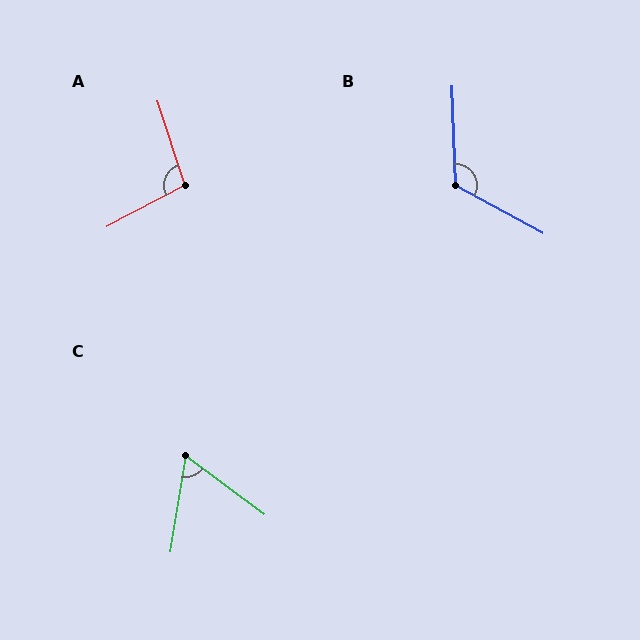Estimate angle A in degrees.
Approximately 99 degrees.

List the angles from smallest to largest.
C (62°), A (99°), B (120°).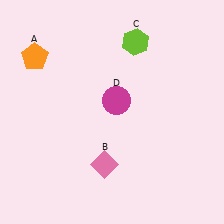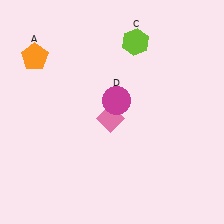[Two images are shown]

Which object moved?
The pink diamond (B) moved up.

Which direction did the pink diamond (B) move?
The pink diamond (B) moved up.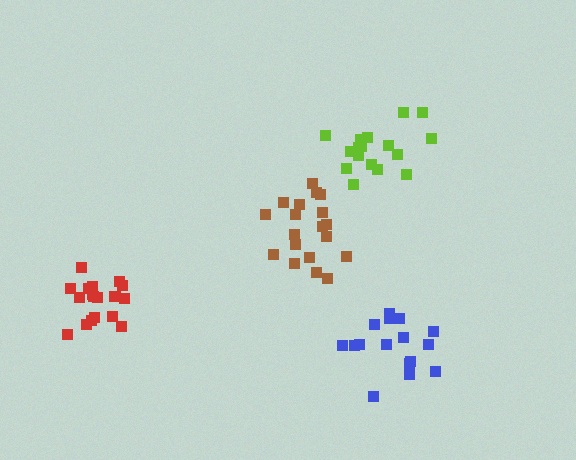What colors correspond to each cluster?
The clusters are colored: brown, blue, lime, red.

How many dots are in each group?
Group 1: 19 dots, Group 2: 16 dots, Group 3: 17 dots, Group 4: 19 dots (71 total).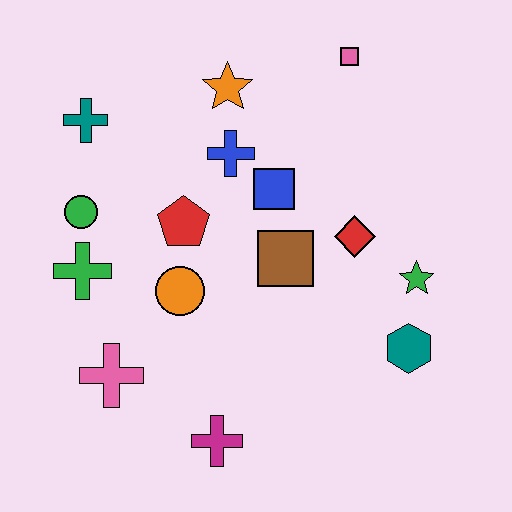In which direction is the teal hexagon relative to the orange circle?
The teal hexagon is to the right of the orange circle.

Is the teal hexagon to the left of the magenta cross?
No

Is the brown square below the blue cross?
Yes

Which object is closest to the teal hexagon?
The green star is closest to the teal hexagon.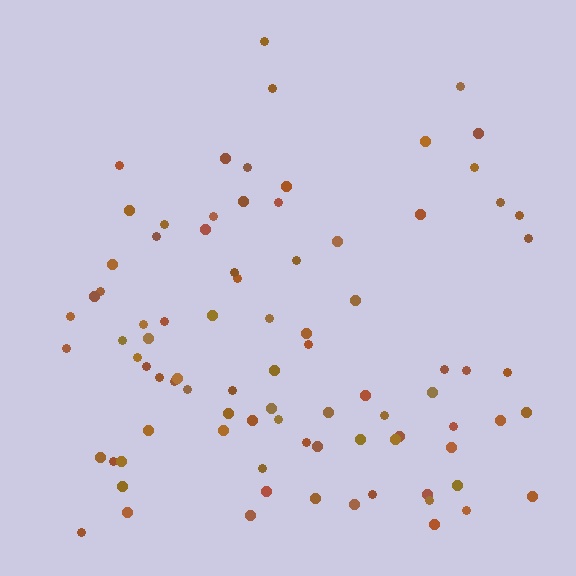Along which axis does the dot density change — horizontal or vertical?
Vertical.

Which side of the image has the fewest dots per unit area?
The top.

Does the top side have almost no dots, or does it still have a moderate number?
Still a moderate number, just noticeably fewer than the bottom.